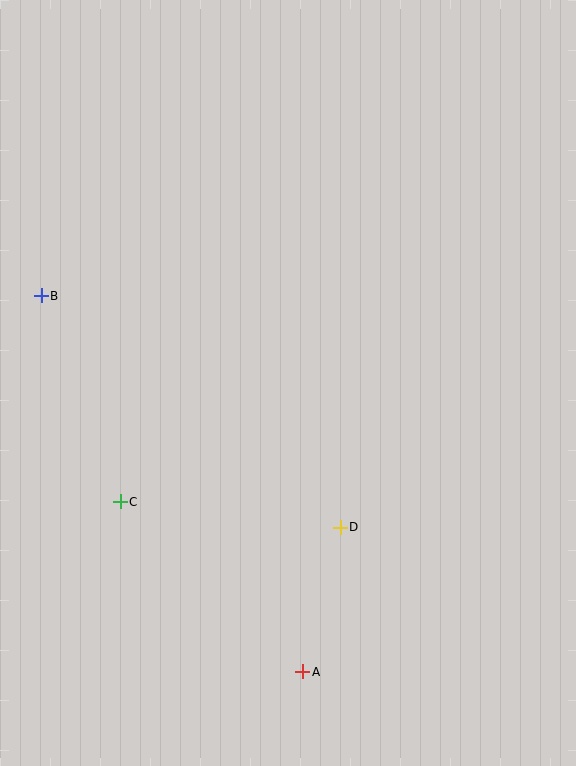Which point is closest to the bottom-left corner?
Point C is closest to the bottom-left corner.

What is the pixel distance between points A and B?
The distance between A and B is 458 pixels.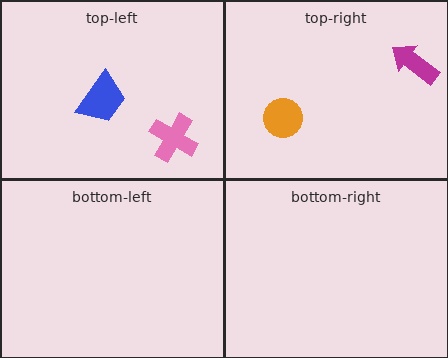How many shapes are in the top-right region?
2.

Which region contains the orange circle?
The top-right region.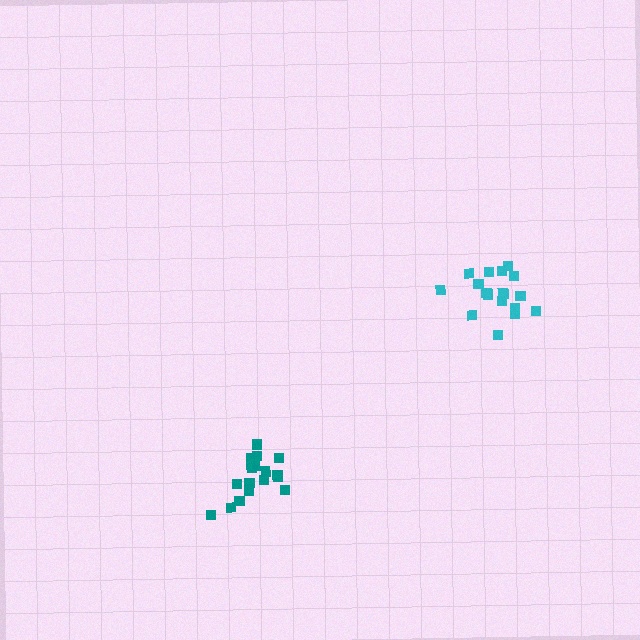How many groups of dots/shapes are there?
There are 2 groups.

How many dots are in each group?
Group 1: 17 dots, Group 2: 18 dots (35 total).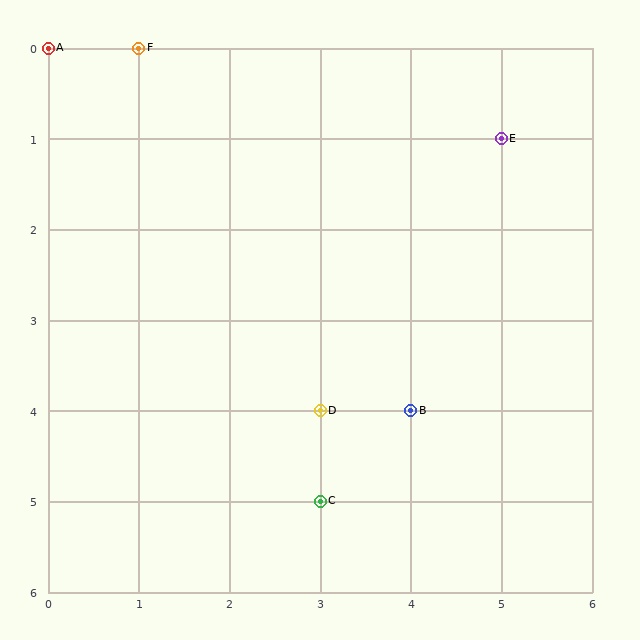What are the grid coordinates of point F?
Point F is at grid coordinates (1, 0).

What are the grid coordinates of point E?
Point E is at grid coordinates (5, 1).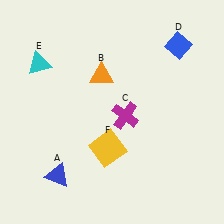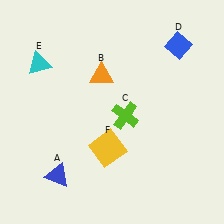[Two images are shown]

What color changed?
The cross (C) changed from magenta in Image 1 to lime in Image 2.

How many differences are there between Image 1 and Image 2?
There is 1 difference between the two images.